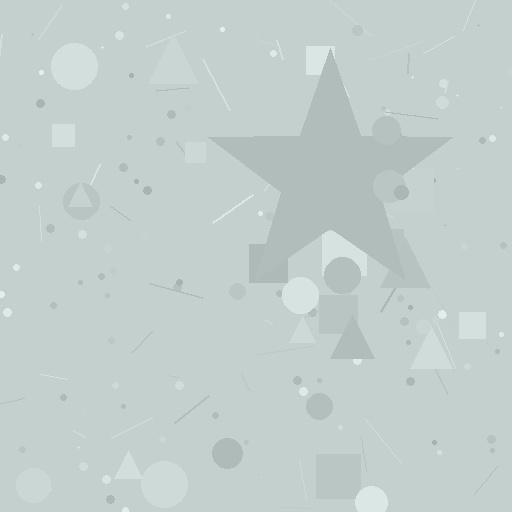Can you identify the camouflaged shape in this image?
The camouflaged shape is a star.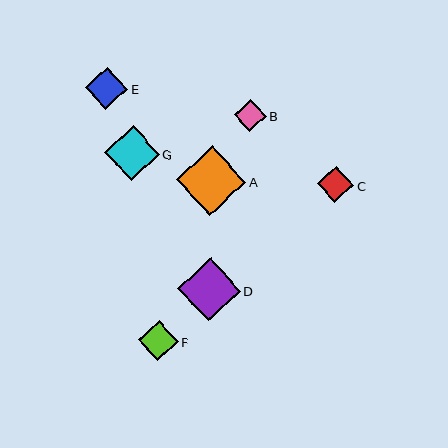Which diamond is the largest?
Diamond A is the largest with a size of approximately 69 pixels.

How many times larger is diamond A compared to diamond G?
Diamond A is approximately 1.3 times the size of diamond G.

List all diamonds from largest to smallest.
From largest to smallest: A, D, G, E, F, C, B.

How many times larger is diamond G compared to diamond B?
Diamond G is approximately 1.7 times the size of diamond B.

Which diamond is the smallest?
Diamond B is the smallest with a size of approximately 32 pixels.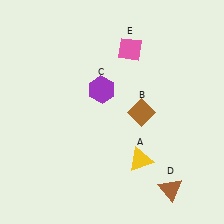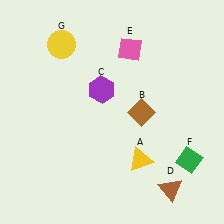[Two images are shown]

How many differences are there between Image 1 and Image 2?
There are 2 differences between the two images.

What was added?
A green diamond (F), a yellow circle (G) were added in Image 2.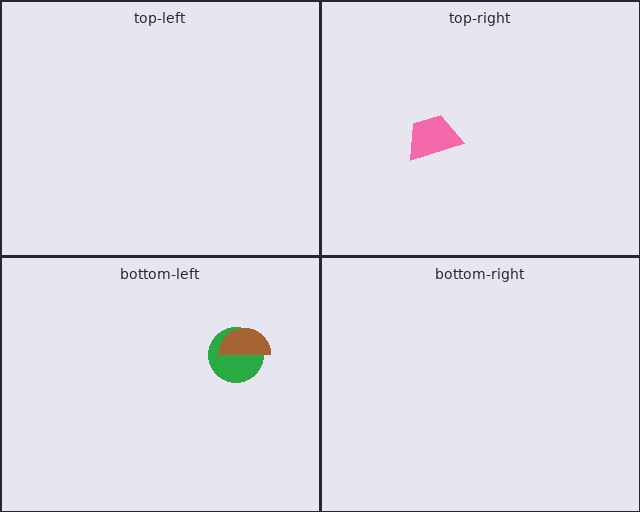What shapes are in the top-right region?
The pink trapezoid.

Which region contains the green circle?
The bottom-left region.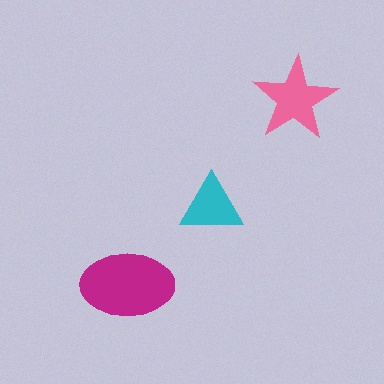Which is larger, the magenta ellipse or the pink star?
The magenta ellipse.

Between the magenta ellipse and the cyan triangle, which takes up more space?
The magenta ellipse.